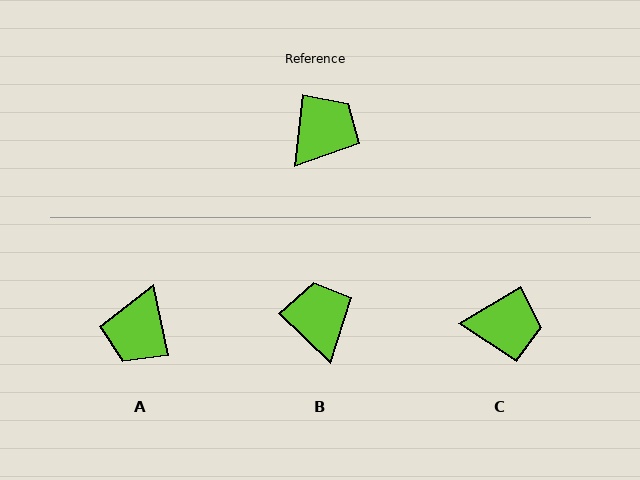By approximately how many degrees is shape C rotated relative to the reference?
Approximately 53 degrees clockwise.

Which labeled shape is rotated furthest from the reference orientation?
A, about 162 degrees away.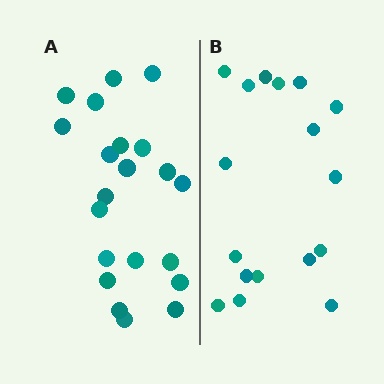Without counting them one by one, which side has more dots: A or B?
Region A (the left region) has more dots.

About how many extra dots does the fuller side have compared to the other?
Region A has about 4 more dots than region B.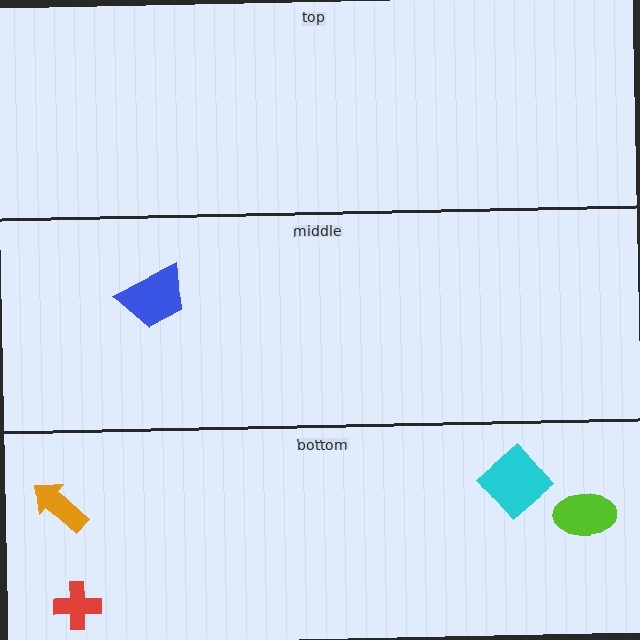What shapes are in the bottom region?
The cyan diamond, the lime ellipse, the red cross, the orange arrow.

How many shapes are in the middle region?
1.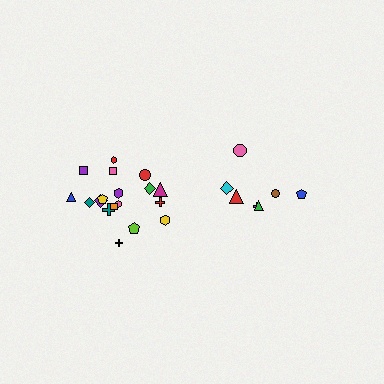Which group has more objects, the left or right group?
The left group.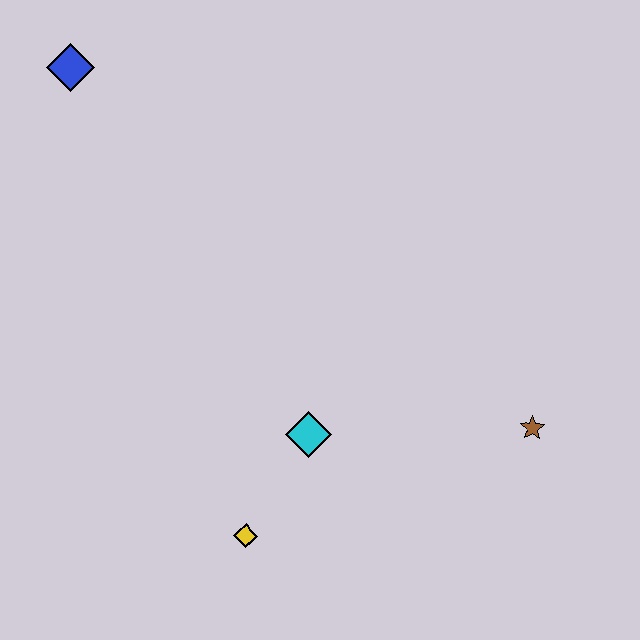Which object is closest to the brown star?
The cyan diamond is closest to the brown star.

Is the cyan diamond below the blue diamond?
Yes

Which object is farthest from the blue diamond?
The brown star is farthest from the blue diamond.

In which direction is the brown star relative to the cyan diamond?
The brown star is to the right of the cyan diamond.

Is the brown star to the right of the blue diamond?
Yes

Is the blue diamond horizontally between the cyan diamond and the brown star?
No